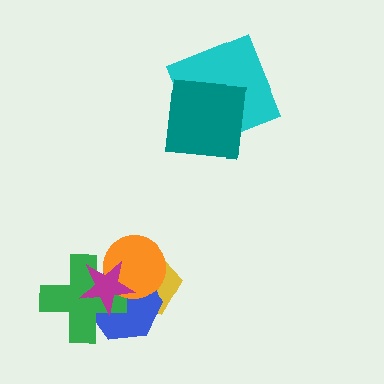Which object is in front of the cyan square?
The teal square is in front of the cyan square.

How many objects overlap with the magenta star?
4 objects overlap with the magenta star.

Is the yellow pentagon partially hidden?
Yes, it is partially covered by another shape.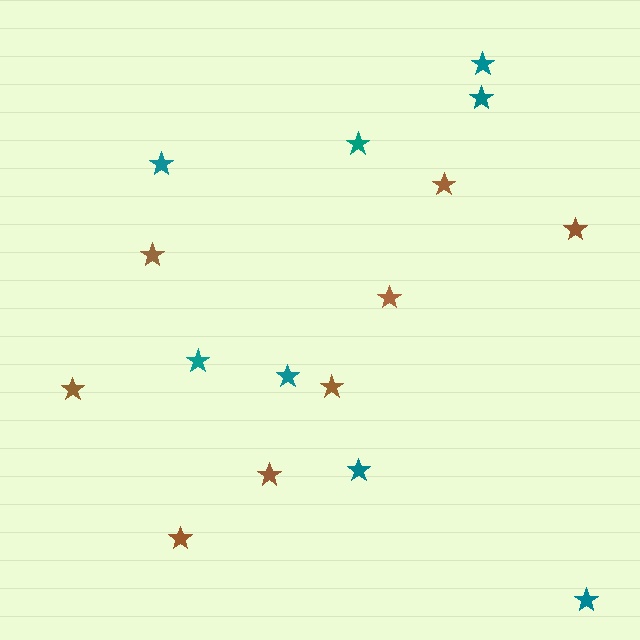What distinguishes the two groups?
There are 2 groups: one group of teal stars (8) and one group of brown stars (8).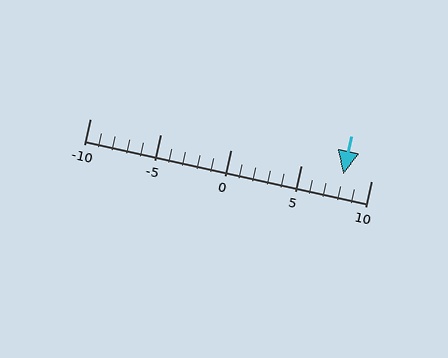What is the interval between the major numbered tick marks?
The major tick marks are spaced 5 units apart.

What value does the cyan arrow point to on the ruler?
The cyan arrow points to approximately 8.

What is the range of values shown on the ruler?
The ruler shows values from -10 to 10.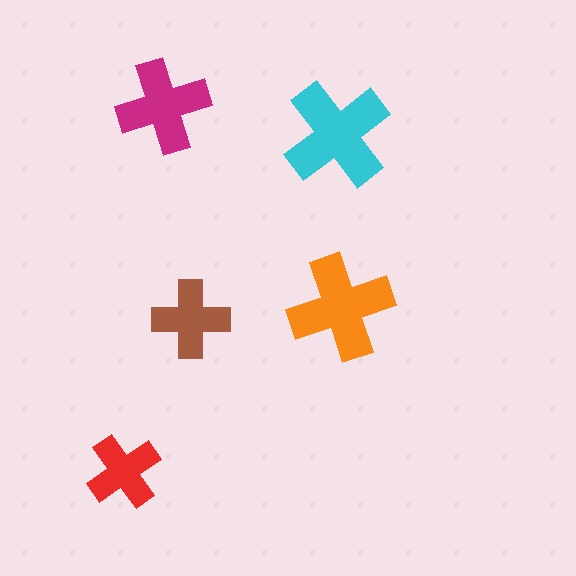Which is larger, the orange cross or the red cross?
The orange one.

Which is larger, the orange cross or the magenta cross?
The orange one.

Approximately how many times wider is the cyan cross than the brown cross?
About 1.5 times wider.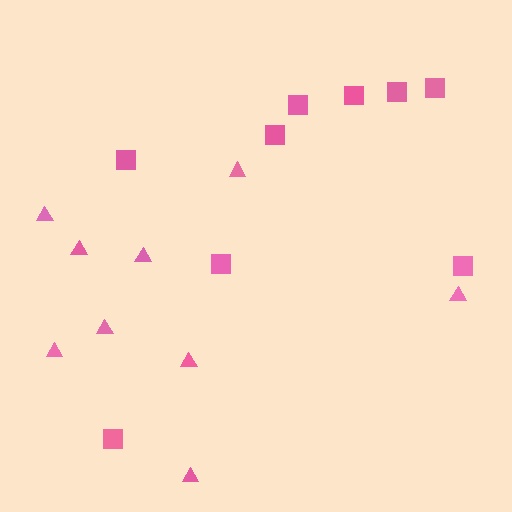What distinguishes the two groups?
There are 2 groups: one group of squares (9) and one group of triangles (9).